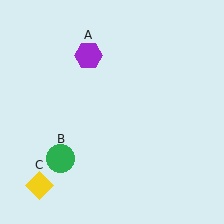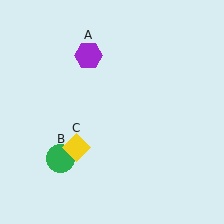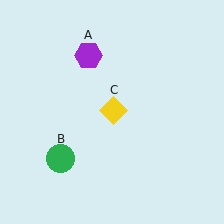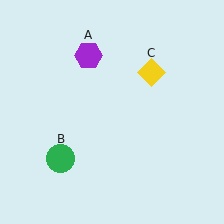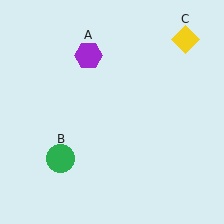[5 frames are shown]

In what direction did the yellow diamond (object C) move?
The yellow diamond (object C) moved up and to the right.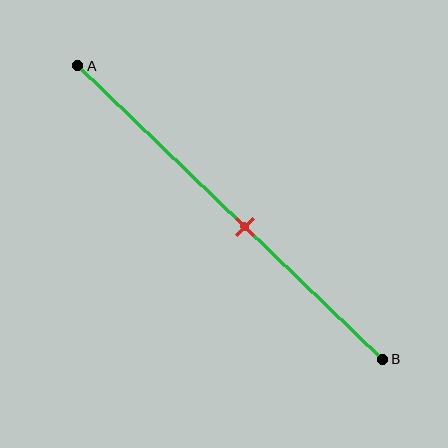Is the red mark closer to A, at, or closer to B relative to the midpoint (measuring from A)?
The red mark is closer to point B than the midpoint of segment AB.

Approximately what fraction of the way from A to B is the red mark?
The red mark is approximately 55% of the way from A to B.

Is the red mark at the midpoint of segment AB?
No, the mark is at about 55% from A, not at the 50% midpoint.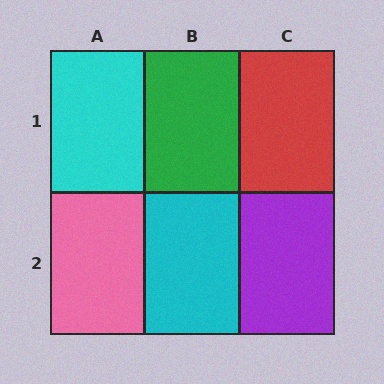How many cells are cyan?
2 cells are cyan.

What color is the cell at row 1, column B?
Green.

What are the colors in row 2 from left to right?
Pink, cyan, purple.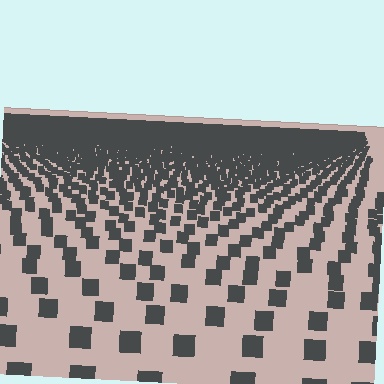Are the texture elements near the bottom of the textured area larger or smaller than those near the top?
Larger. Near the bottom, elements are closer to the viewer and appear at a bigger on-screen size.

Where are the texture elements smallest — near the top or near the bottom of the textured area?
Near the top.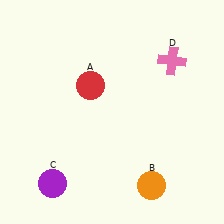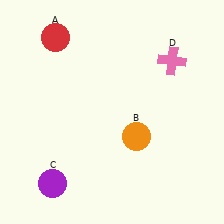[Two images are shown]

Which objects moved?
The objects that moved are: the red circle (A), the orange circle (B).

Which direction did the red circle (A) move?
The red circle (A) moved up.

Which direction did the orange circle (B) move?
The orange circle (B) moved up.